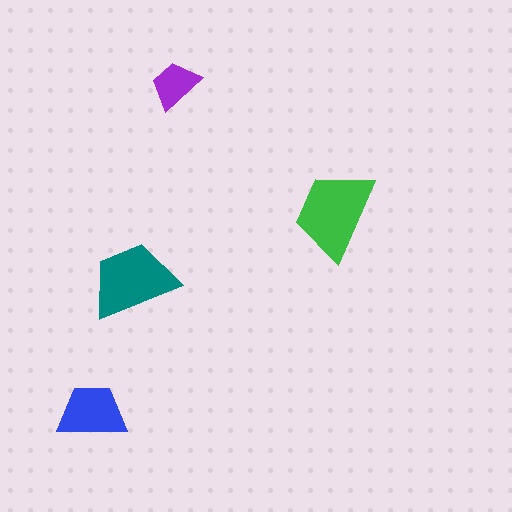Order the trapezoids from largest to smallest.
the green one, the teal one, the blue one, the purple one.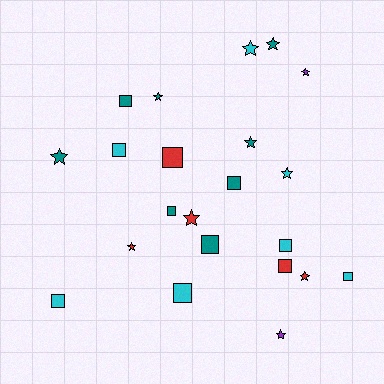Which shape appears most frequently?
Square, with 11 objects.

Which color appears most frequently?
Teal, with 8 objects.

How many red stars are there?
There are 3 red stars.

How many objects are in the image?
There are 22 objects.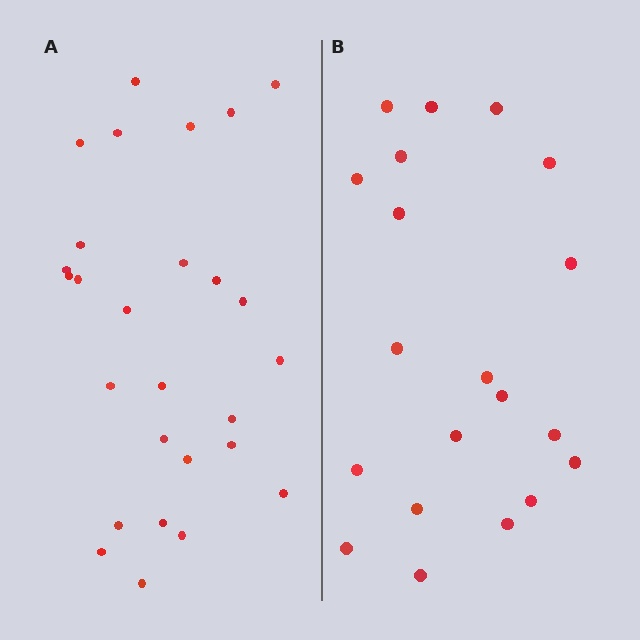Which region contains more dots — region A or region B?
Region A (the left region) has more dots.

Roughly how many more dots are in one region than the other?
Region A has roughly 8 or so more dots than region B.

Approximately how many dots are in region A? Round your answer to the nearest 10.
About 30 dots. (The exact count is 27, which rounds to 30.)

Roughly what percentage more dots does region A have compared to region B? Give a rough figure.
About 35% more.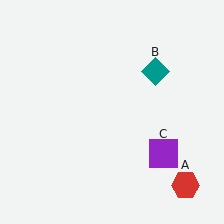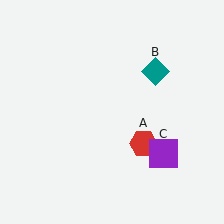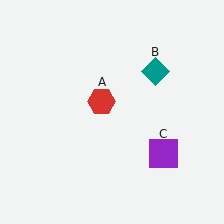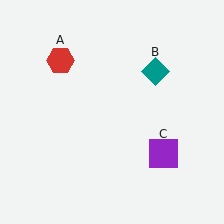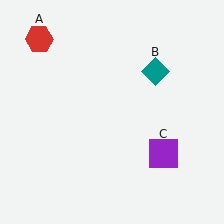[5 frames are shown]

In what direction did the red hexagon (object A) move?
The red hexagon (object A) moved up and to the left.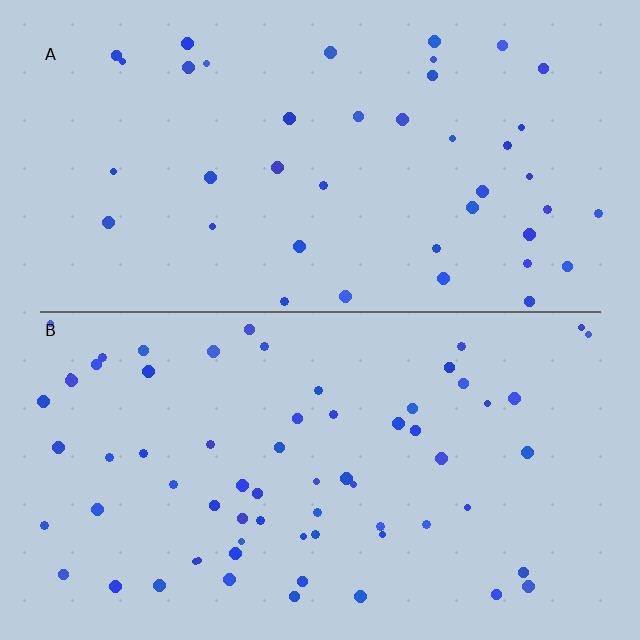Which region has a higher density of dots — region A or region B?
B (the bottom).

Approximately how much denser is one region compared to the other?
Approximately 1.6× — region B over region A.